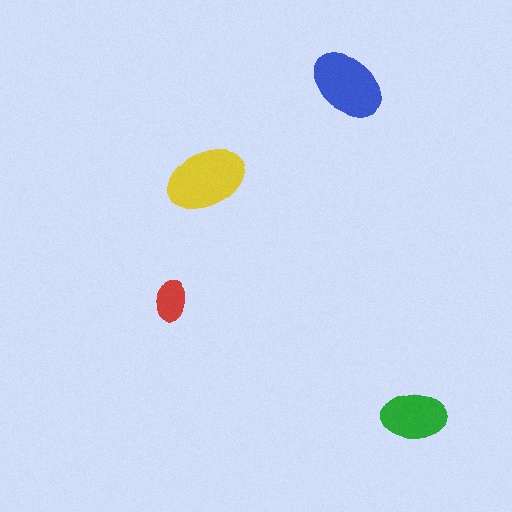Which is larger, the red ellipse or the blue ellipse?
The blue one.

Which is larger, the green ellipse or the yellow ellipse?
The yellow one.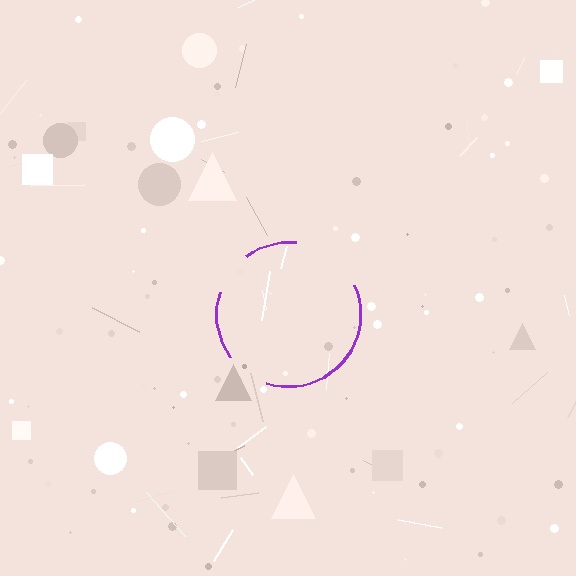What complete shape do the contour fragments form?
The contour fragments form a circle.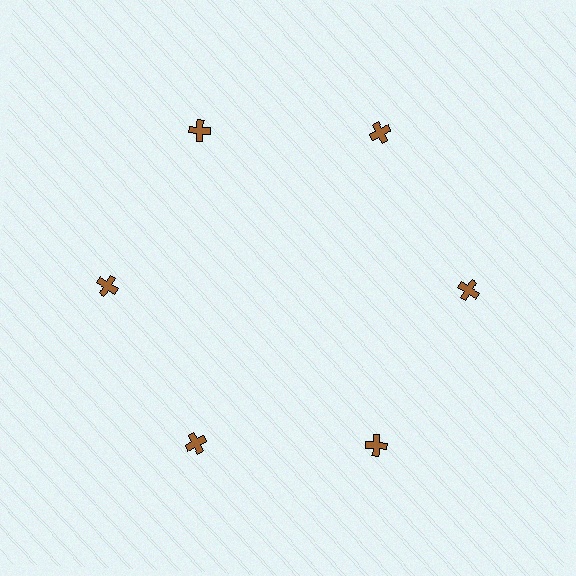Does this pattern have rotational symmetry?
Yes, this pattern has 6-fold rotational symmetry. It looks the same after rotating 60 degrees around the center.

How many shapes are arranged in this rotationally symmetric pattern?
There are 6 shapes, arranged in 6 groups of 1.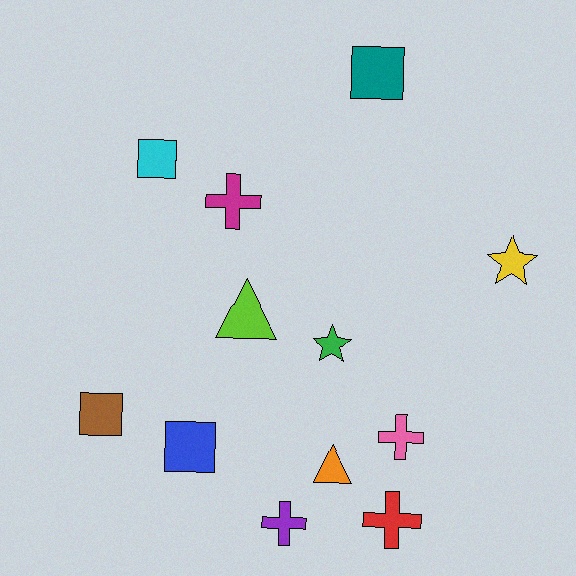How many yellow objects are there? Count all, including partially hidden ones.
There is 1 yellow object.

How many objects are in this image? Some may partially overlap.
There are 12 objects.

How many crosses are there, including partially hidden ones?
There are 4 crosses.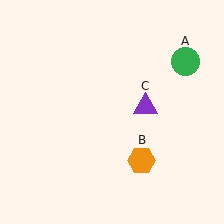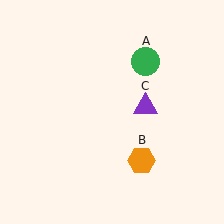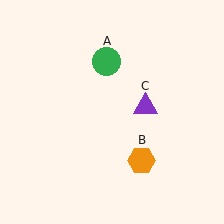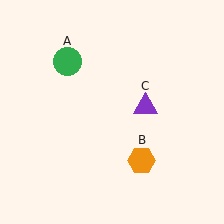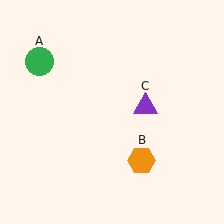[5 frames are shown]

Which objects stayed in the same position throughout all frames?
Orange hexagon (object B) and purple triangle (object C) remained stationary.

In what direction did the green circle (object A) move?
The green circle (object A) moved left.